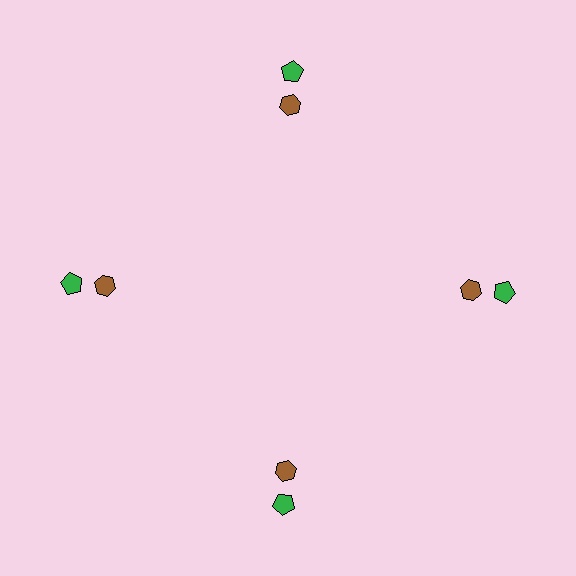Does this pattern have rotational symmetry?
Yes, this pattern has 4-fold rotational symmetry. It looks the same after rotating 90 degrees around the center.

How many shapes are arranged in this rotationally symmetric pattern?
There are 8 shapes, arranged in 4 groups of 2.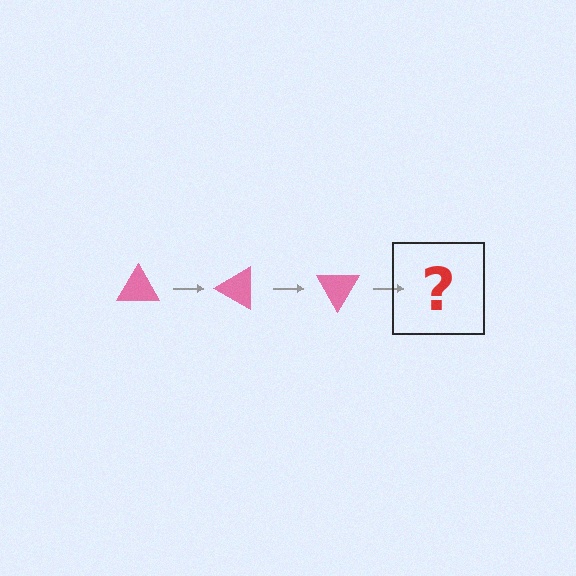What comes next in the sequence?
The next element should be a pink triangle rotated 90 degrees.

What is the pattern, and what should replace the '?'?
The pattern is that the triangle rotates 30 degrees each step. The '?' should be a pink triangle rotated 90 degrees.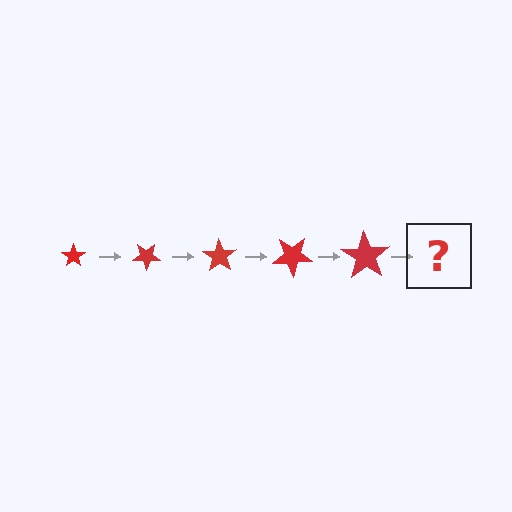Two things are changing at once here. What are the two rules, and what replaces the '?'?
The two rules are that the star grows larger each step and it rotates 35 degrees each step. The '?' should be a star, larger than the previous one and rotated 175 degrees from the start.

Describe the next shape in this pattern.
It should be a star, larger than the previous one and rotated 175 degrees from the start.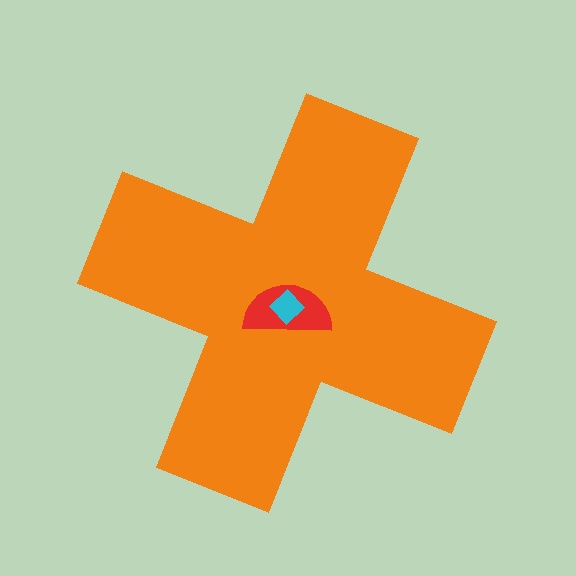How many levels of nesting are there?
3.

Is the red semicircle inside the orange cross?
Yes.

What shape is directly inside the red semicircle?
The cyan diamond.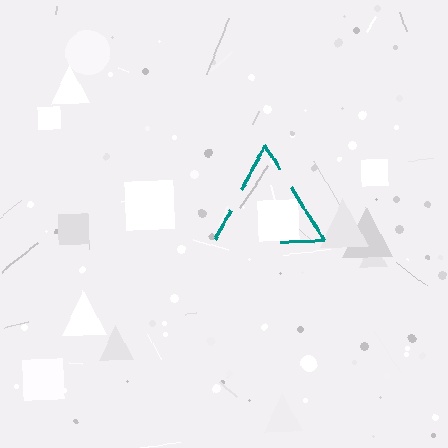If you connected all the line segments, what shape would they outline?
They would outline a triangle.